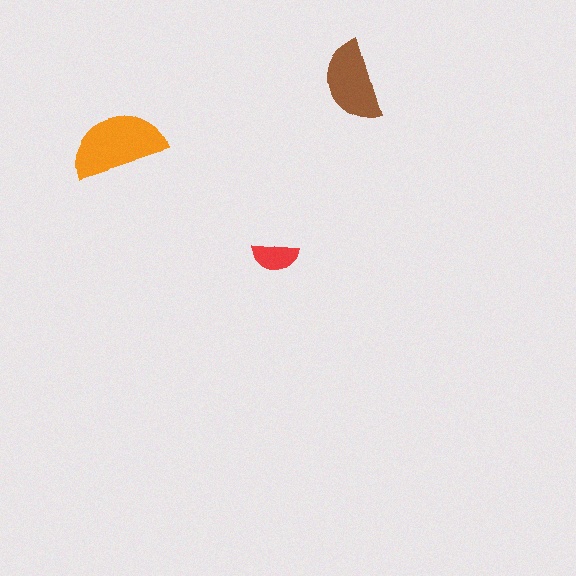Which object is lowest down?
The red semicircle is bottommost.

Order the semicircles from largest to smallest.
the orange one, the brown one, the red one.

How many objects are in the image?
There are 3 objects in the image.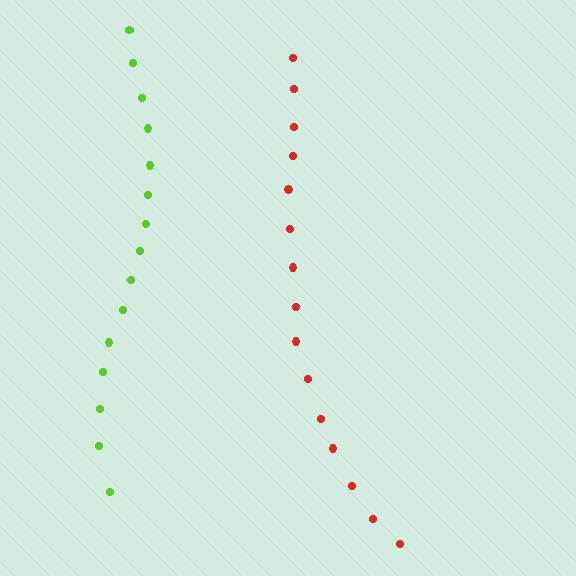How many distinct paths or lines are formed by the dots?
There are 2 distinct paths.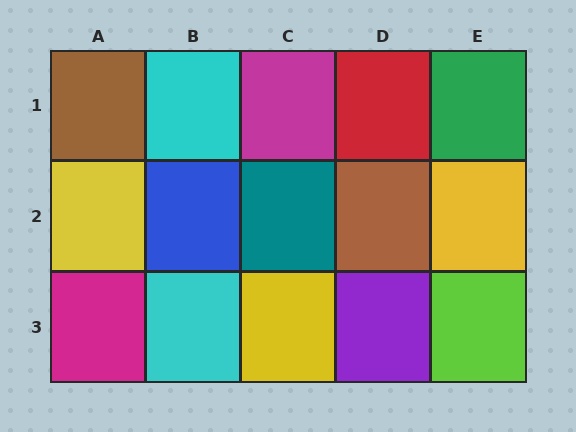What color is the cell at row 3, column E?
Lime.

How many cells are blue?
1 cell is blue.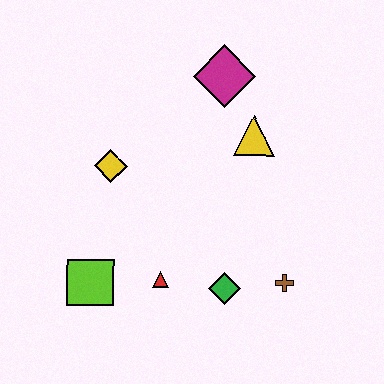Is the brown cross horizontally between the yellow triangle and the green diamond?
No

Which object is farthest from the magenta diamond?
The lime square is farthest from the magenta diamond.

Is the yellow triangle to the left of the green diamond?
No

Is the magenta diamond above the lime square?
Yes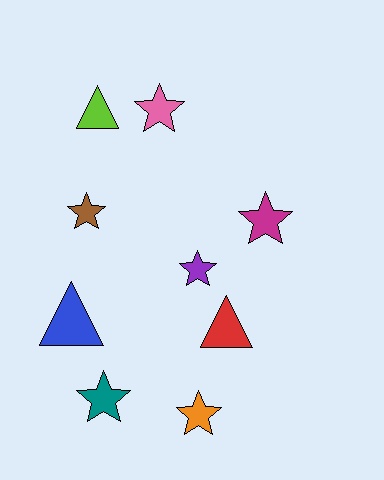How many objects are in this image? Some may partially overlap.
There are 9 objects.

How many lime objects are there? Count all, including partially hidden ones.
There is 1 lime object.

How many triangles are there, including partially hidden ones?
There are 3 triangles.